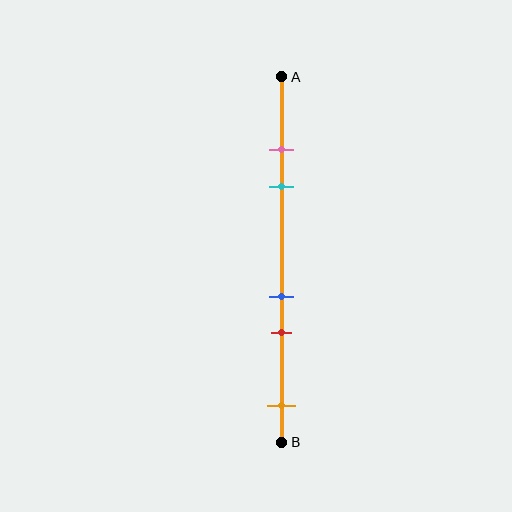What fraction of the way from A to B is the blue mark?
The blue mark is approximately 60% (0.6) of the way from A to B.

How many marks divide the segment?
There are 5 marks dividing the segment.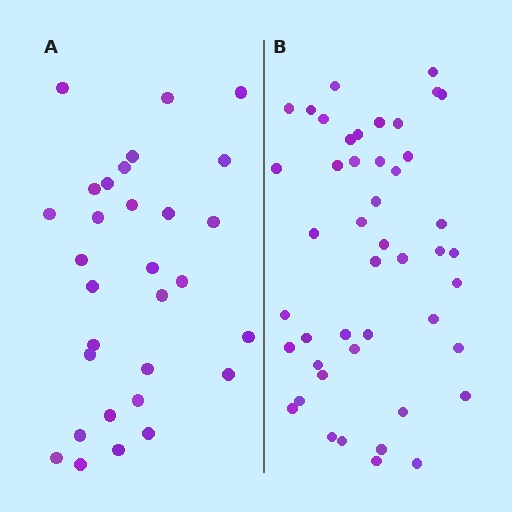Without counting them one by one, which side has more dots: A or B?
Region B (the right region) has more dots.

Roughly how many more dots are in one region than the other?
Region B has approximately 15 more dots than region A.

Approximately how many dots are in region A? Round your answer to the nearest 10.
About 30 dots.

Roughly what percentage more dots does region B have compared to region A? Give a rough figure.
About 55% more.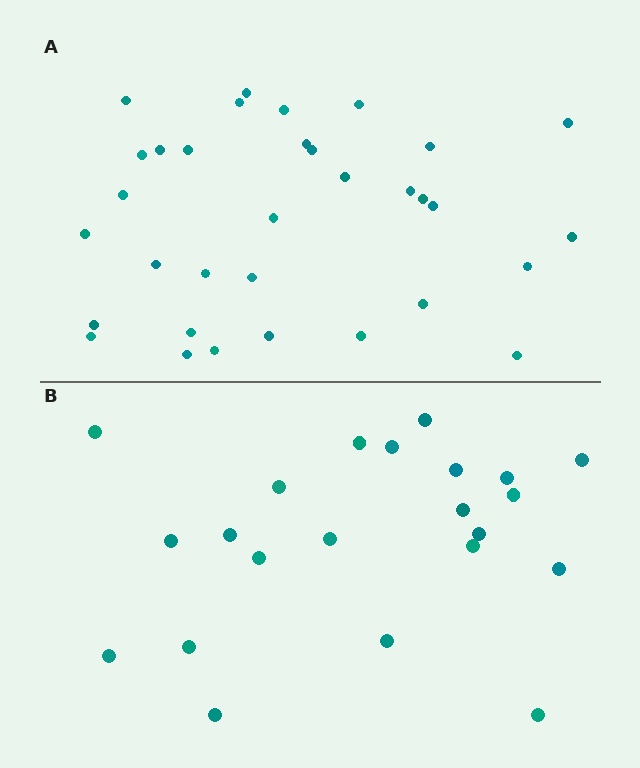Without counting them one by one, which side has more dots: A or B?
Region A (the top region) has more dots.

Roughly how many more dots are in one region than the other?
Region A has roughly 12 or so more dots than region B.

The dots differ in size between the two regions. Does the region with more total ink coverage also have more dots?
No. Region B has more total ink coverage because its dots are larger, but region A actually contains more individual dots. Total area can be misleading — the number of items is what matters here.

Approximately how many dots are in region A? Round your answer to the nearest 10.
About 30 dots. (The exact count is 33, which rounds to 30.)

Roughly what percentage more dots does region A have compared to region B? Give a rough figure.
About 50% more.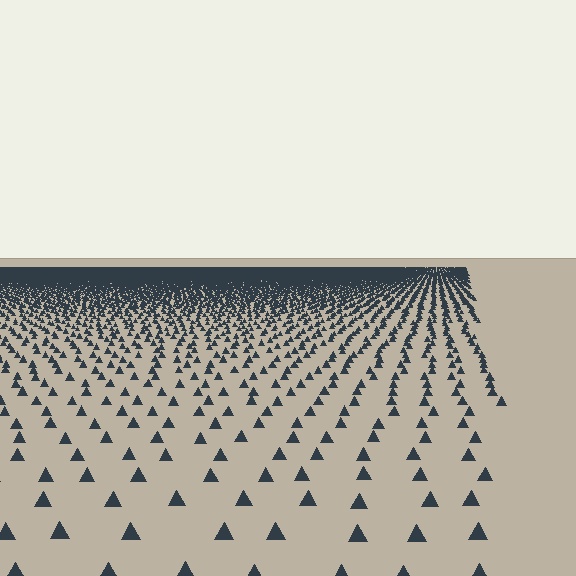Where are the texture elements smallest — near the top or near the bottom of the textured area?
Near the top.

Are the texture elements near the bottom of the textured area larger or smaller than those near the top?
Larger. Near the bottom, elements are closer to the viewer and appear at a bigger on-screen size.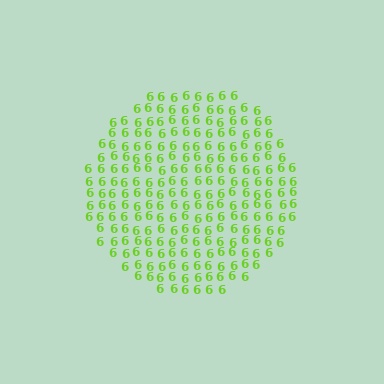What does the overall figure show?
The overall figure shows a circle.